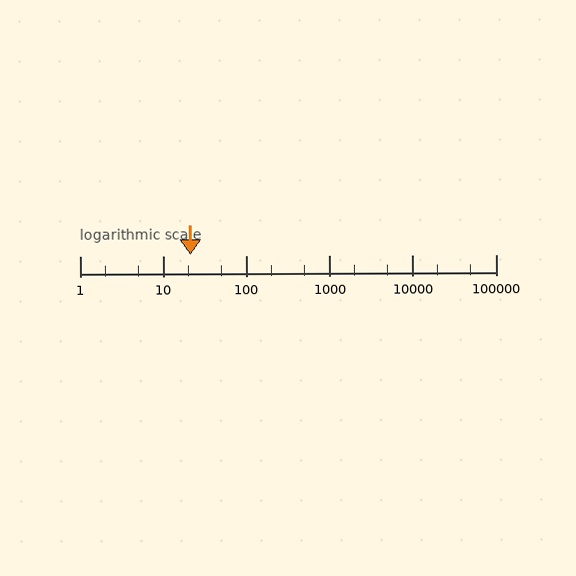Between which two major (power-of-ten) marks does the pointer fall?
The pointer is between 10 and 100.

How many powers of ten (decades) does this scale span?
The scale spans 5 decades, from 1 to 100000.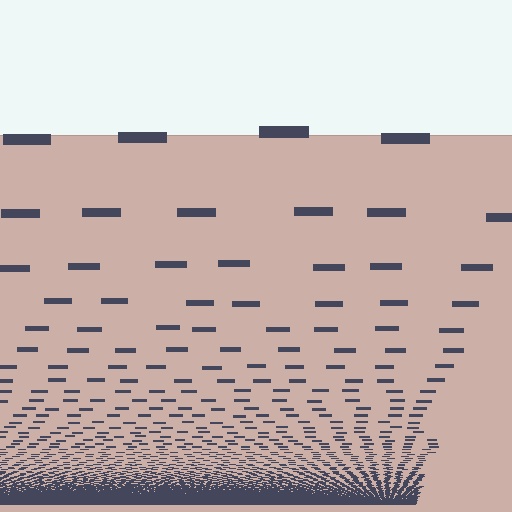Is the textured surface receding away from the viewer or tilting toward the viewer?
The surface appears to tilt toward the viewer. Texture elements get larger and sparser toward the top.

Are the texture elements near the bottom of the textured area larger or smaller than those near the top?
Smaller. The gradient is inverted — elements near the bottom are smaller and denser.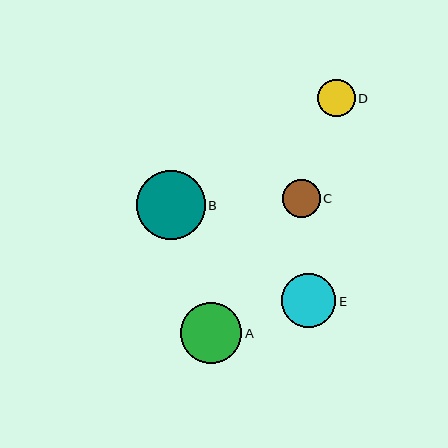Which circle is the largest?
Circle B is the largest with a size of approximately 69 pixels.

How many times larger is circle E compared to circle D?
Circle E is approximately 1.5 times the size of circle D.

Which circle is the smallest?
Circle D is the smallest with a size of approximately 37 pixels.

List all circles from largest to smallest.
From largest to smallest: B, A, E, C, D.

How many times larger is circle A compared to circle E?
Circle A is approximately 1.1 times the size of circle E.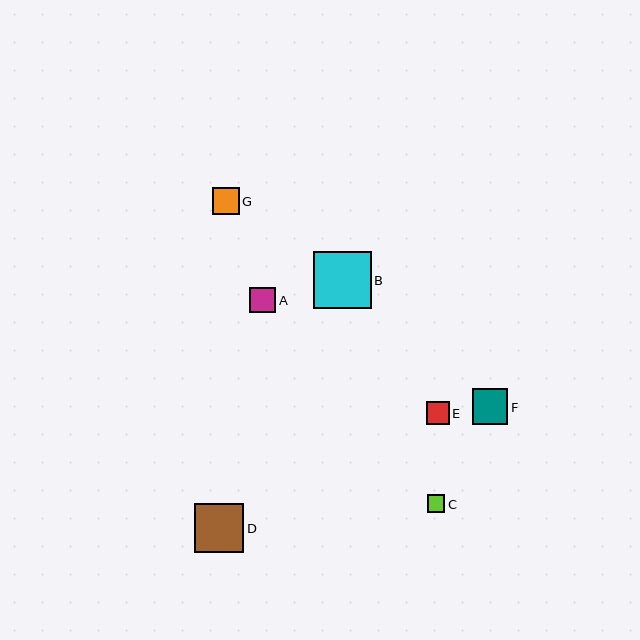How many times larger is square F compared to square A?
Square F is approximately 1.4 times the size of square A.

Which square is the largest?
Square B is the largest with a size of approximately 57 pixels.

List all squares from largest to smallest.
From largest to smallest: B, D, F, G, A, E, C.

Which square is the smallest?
Square C is the smallest with a size of approximately 17 pixels.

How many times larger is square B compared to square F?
Square B is approximately 1.6 times the size of square F.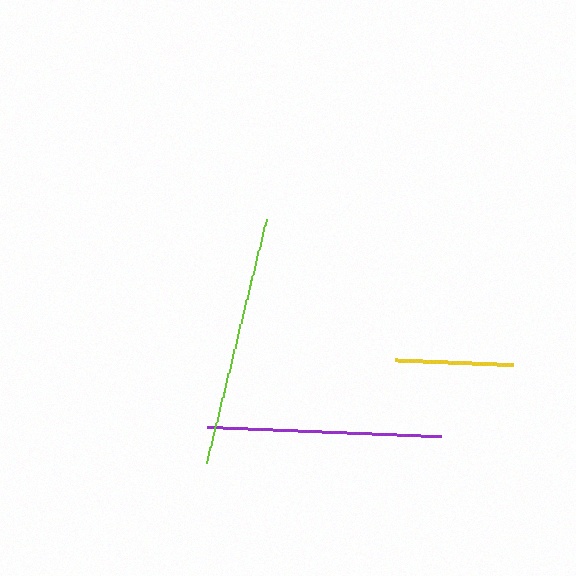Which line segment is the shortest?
The yellow line is the shortest at approximately 119 pixels.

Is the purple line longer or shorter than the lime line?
The lime line is longer than the purple line.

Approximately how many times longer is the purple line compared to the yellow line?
The purple line is approximately 2.0 times the length of the yellow line.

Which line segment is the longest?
The lime line is the longest at approximately 251 pixels.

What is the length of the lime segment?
The lime segment is approximately 251 pixels long.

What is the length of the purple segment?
The purple segment is approximately 234 pixels long.